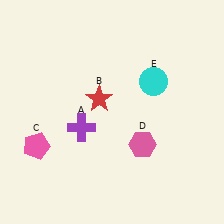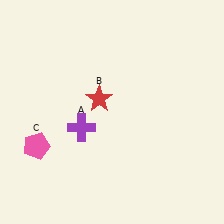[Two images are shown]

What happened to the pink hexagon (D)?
The pink hexagon (D) was removed in Image 2. It was in the bottom-right area of Image 1.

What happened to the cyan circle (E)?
The cyan circle (E) was removed in Image 2. It was in the top-right area of Image 1.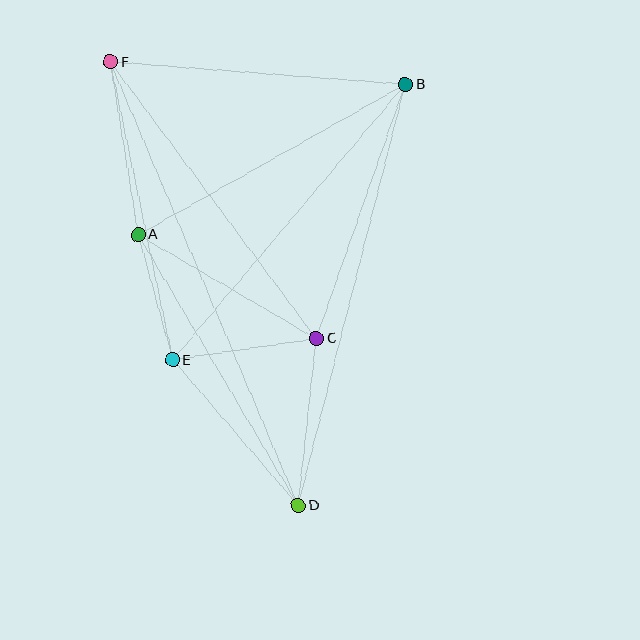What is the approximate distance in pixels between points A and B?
The distance between A and B is approximately 307 pixels.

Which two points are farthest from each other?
Points D and F are farthest from each other.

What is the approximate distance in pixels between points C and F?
The distance between C and F is approximately 345 pixels.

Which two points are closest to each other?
Points A and E are closest to each other.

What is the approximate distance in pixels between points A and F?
The distance between A and F is approximately 174 pixels.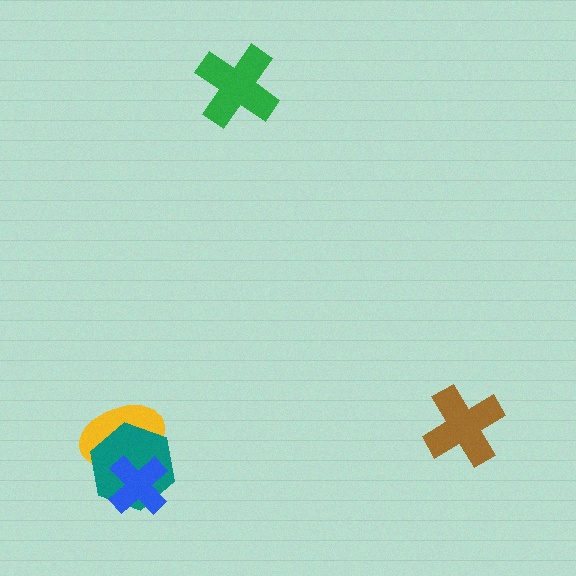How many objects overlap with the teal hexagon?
2 objects overlap with the teal hexagon.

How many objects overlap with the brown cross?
0 objects overlap with the brown cross.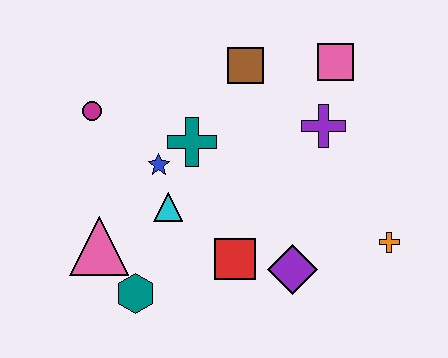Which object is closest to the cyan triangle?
The blue star is closest to the cyan triangle.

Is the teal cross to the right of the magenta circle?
Yes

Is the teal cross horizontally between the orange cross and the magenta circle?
Yes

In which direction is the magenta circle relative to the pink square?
The magenta circle is to the left of the pink square.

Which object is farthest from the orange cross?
The magenta circle is farthest from the orange cross.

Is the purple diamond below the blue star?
Yes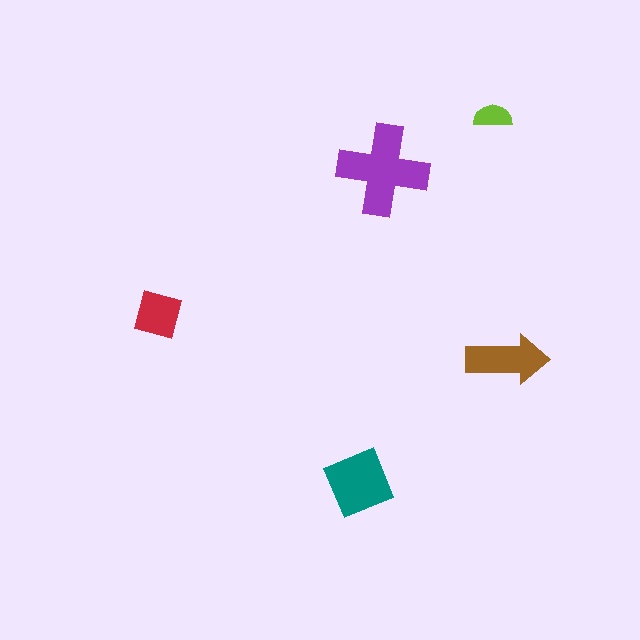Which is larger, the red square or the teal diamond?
The teal diamond.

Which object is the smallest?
The lime semicircle.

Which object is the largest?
The purple cross.